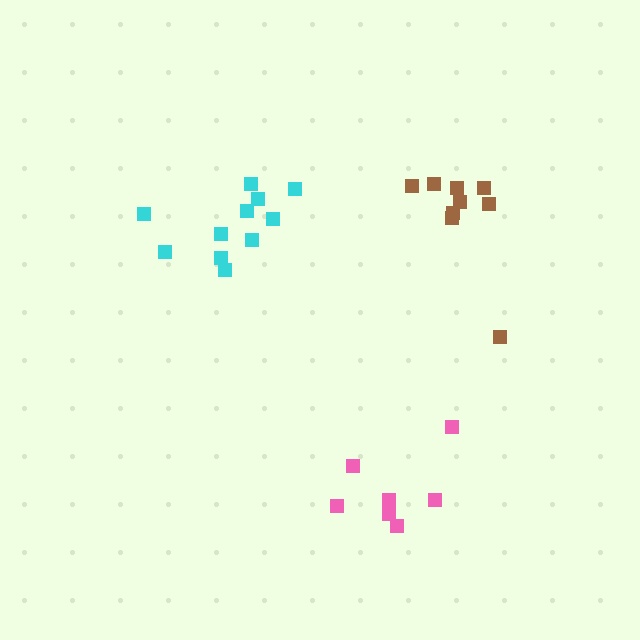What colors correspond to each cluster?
The clusters are colored: pink, brown, cyan.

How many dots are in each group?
Group 1: 7 dots, Group 2: 9 dots, Group 3: 11 dots (27 total).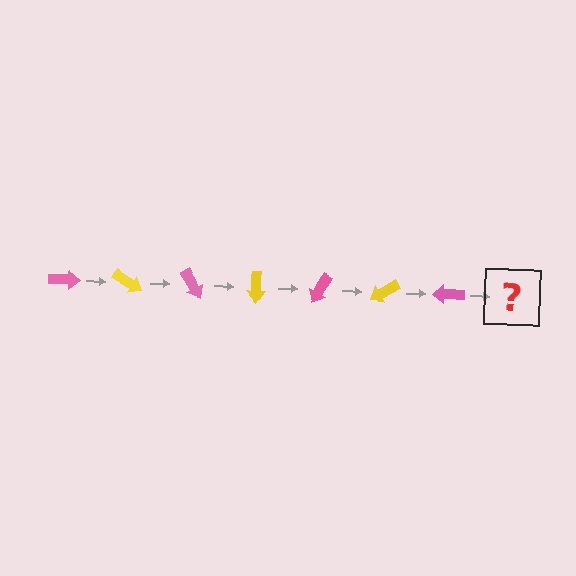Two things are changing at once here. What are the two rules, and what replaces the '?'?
The two rules are that it rotates 30 degrees each step and the color cycles through pink and yellow. The '?' should be a yellow arrow, rotated 210 degrees from the start.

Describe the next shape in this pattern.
It should be a yellow arrow, rotated 210 degrees from the start.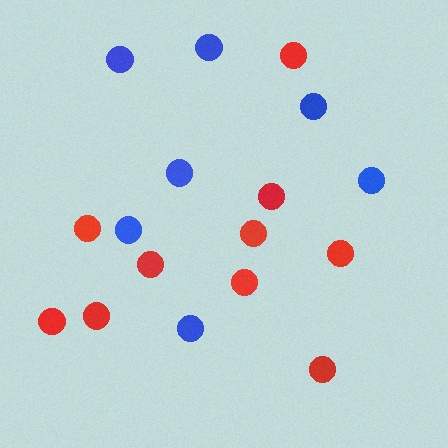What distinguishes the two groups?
There are 2 groups: one group of blue circles (7) and one group of red circles (10).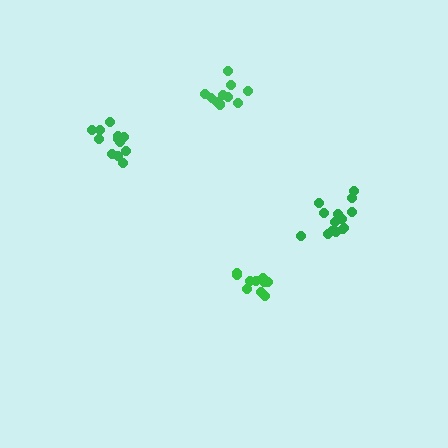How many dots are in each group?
Group 1: 11 dots, Group 2: 12 dots, Group 3: 15 dots, Group 4: 12 dots (50 total).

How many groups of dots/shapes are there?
There are 4 groups.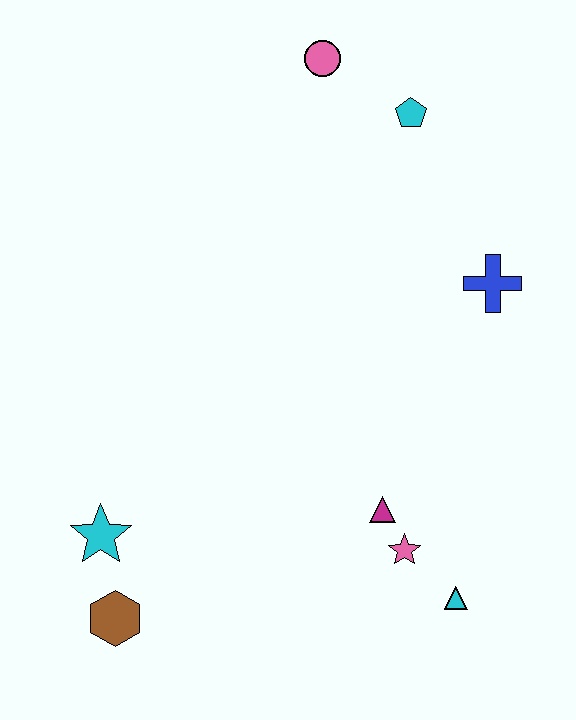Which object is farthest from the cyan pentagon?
The brown hexagon is farthest from the cyan pentagon.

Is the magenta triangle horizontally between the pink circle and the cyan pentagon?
Yes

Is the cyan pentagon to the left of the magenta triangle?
No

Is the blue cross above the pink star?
Yes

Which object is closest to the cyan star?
The brown hexagon is closest to the cyan star.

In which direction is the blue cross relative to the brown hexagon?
The blue cross is to the right of the brown hexagon.